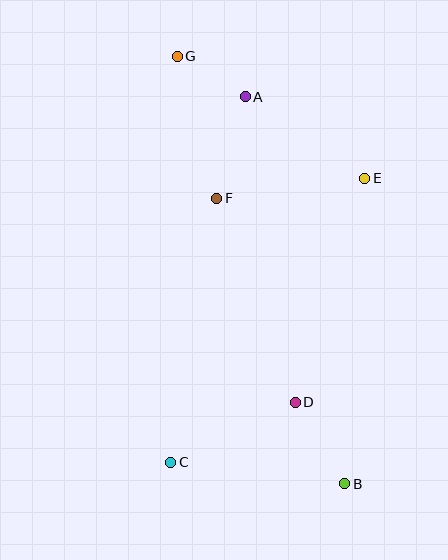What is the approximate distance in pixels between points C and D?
The distance between C and D is approximately 138 pixels.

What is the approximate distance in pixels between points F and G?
The distance between F and G is approximately 147 pixels.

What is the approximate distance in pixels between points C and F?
The distance between C and F is approximately 268 pixels.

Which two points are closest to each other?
Points A and G are closest to each other.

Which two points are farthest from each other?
Points B and G are farthest from each other.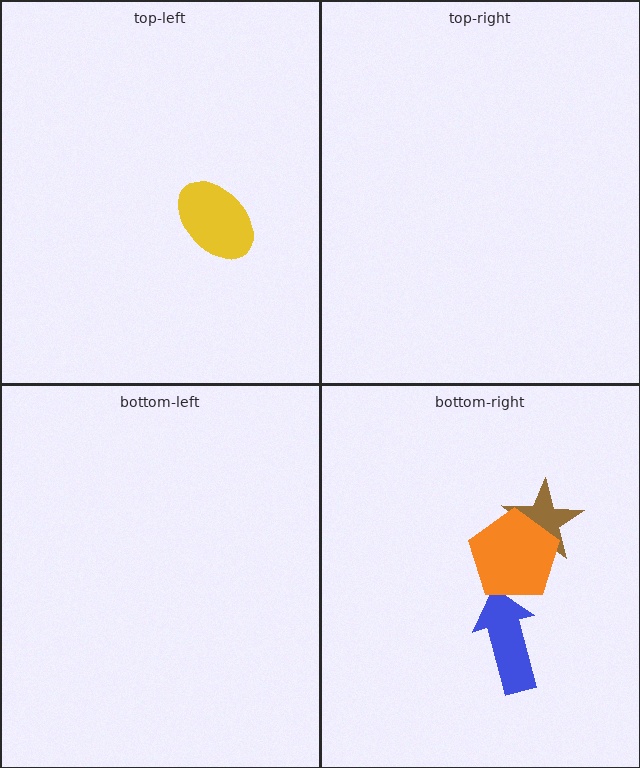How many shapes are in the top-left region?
1.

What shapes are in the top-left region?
The yellow ellipse.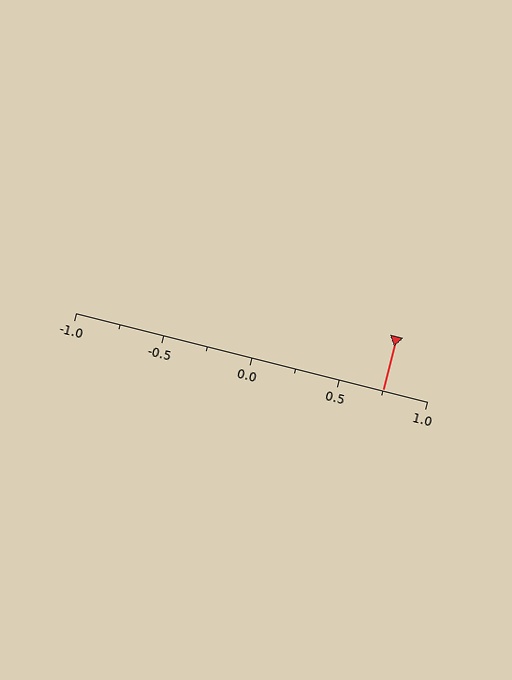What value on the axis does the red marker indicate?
The marker indicates approximately 0.75.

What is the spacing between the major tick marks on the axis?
The major ticks are spaced 0.5 apart.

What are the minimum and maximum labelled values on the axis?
The axis runs from -1.0 to 1.0.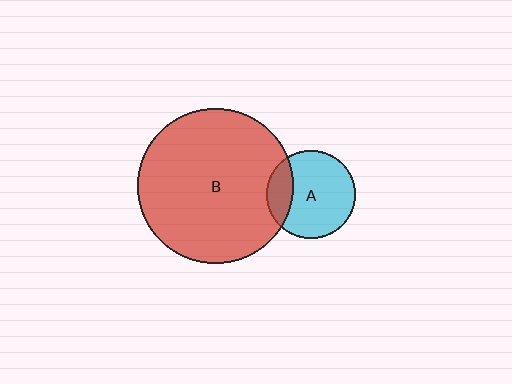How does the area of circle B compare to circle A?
Approximately 3.1 times.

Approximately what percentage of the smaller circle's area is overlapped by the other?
Approximately 20%.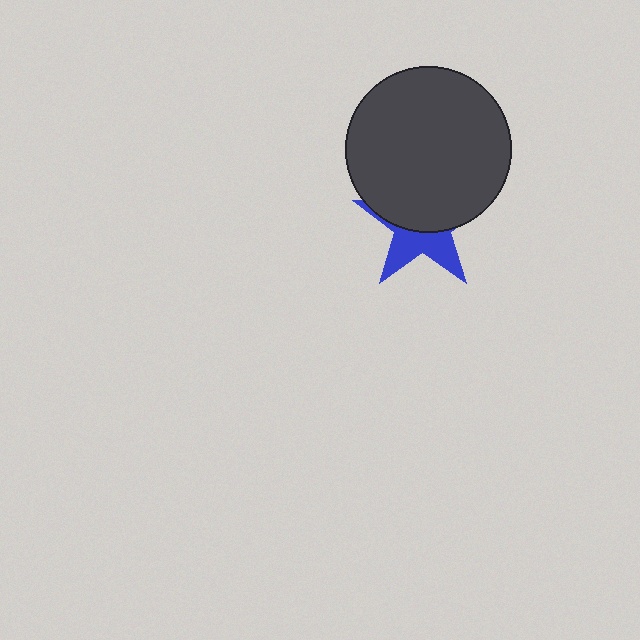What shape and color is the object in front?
The object in front is a dark gray circle.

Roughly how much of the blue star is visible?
A small part of it is visible (roughly 40%).